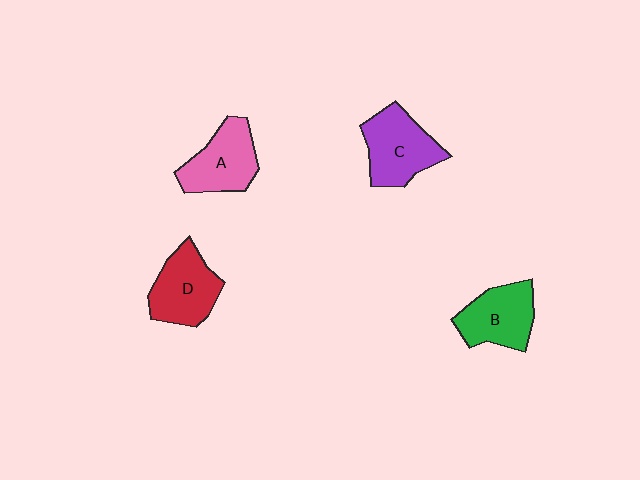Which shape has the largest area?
Shape C (purple).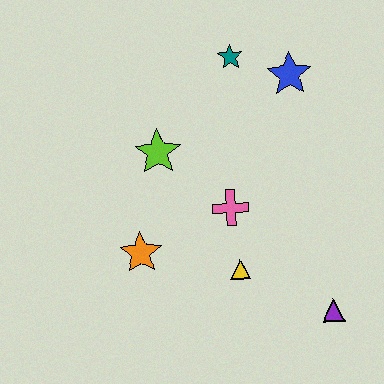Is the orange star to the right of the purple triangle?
No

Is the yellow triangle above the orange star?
No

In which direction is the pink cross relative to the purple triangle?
The pink cross is above the purple triangle.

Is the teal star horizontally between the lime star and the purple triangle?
Yes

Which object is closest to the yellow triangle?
The pink cross is closest to the yellow triangle.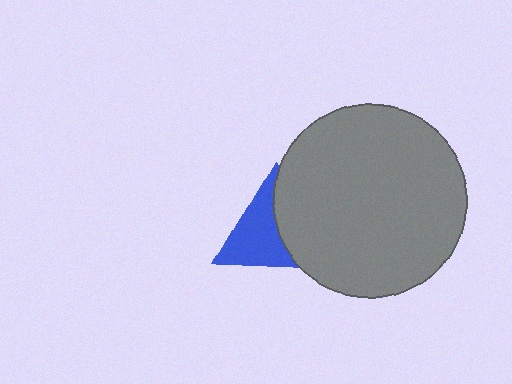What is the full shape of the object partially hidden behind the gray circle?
The partially hidden object is a blue triangle.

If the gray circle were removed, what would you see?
You would see the complete blue triangle.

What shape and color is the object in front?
The object in front is a gray circle.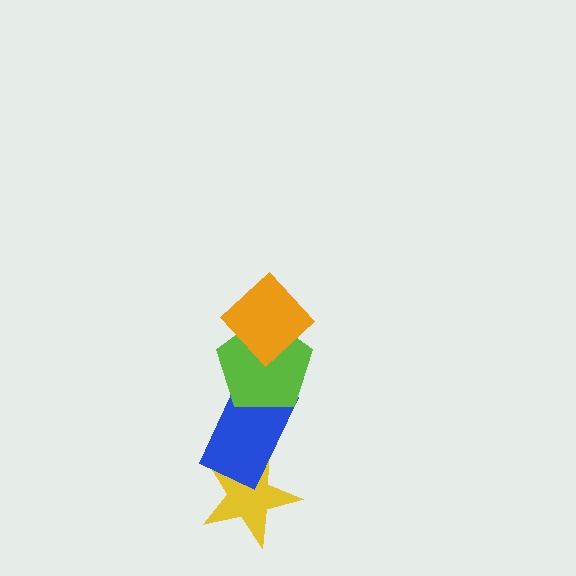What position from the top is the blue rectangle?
The blue rectangle is 3rd from the top.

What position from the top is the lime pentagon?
The lime pentagon is 2nd from the top.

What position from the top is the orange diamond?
The orange diamond is 1st from the top.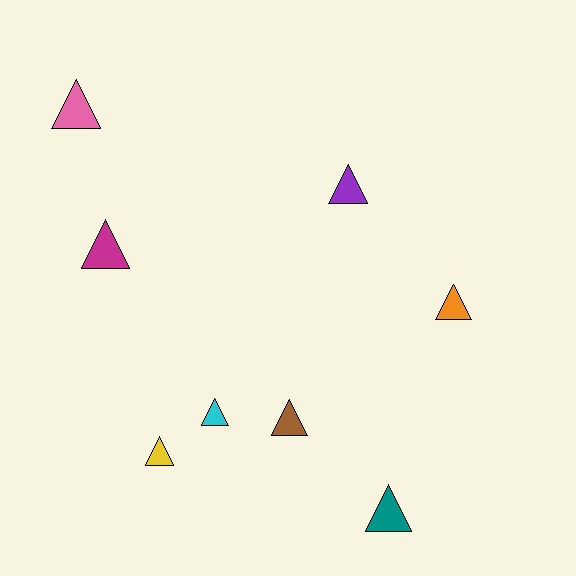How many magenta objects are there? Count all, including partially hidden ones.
There is 1 magenta object.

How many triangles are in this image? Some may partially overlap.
There are 8 triangles.